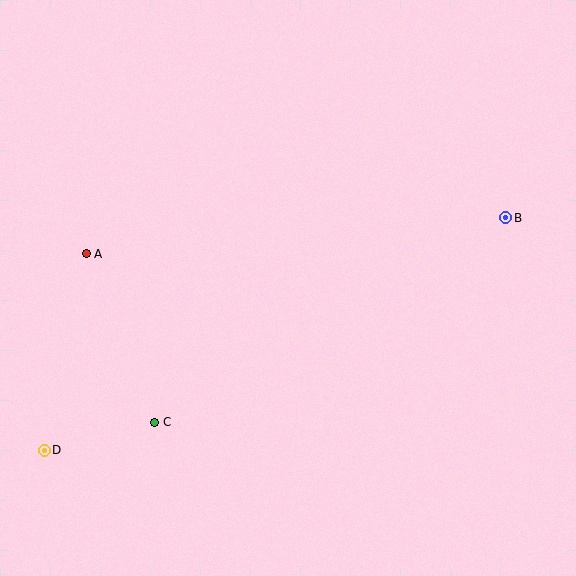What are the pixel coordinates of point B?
Point B is at (506, 218).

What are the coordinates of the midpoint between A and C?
The midpoint between A and C is at (120, 338).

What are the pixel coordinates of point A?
Point A is at (86, 254).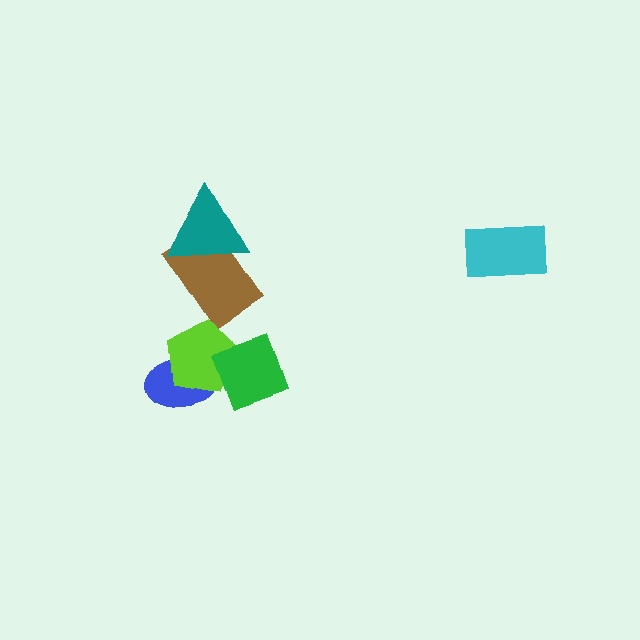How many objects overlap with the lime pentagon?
2 objects overlap with the lime pentagon.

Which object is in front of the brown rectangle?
The teal triangle is in front of the brown rectangle.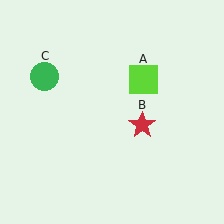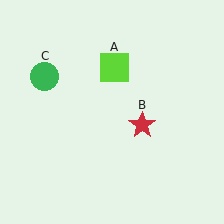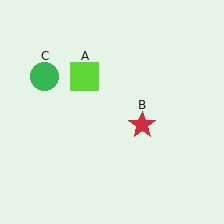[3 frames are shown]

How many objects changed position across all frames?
1 object changed position: lime square (object A).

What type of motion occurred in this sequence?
The lime square (object A) rotated counterclockwise around the center of the scene.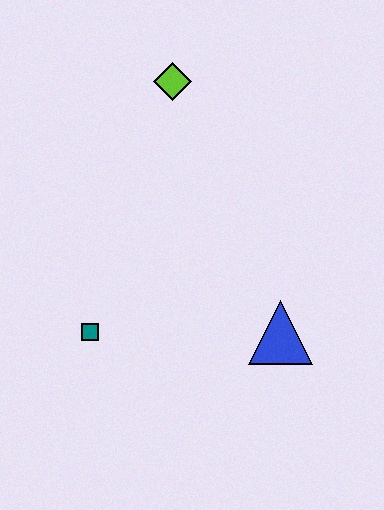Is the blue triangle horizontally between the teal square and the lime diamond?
No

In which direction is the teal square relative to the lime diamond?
The teal square is below the lime diamond.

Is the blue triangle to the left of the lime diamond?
No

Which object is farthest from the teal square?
The lime diamond is farthest from the teal square.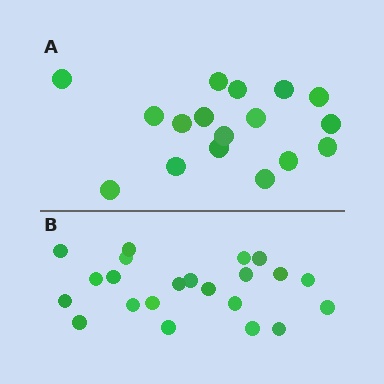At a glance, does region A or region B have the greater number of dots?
Region B (the bottom region) has more dots.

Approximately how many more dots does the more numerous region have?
Region B has about 5 more dots than region A.